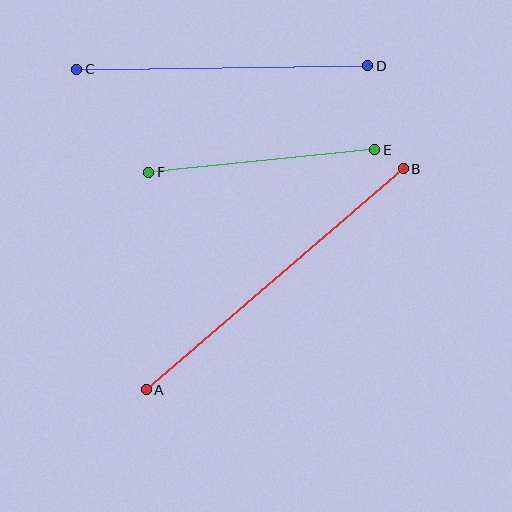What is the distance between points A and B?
The distance is approximately 339 pixels.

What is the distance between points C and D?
The distance is approximately 291 pixels.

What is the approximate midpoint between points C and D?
The midpoint is at approximately (222, 68) pixels.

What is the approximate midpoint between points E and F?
The midpoint is at approximately (262, 161) pixels.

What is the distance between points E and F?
The distance is approximately 227 pixels.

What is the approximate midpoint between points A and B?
The midpoint is at approximately (275, 279) pixels.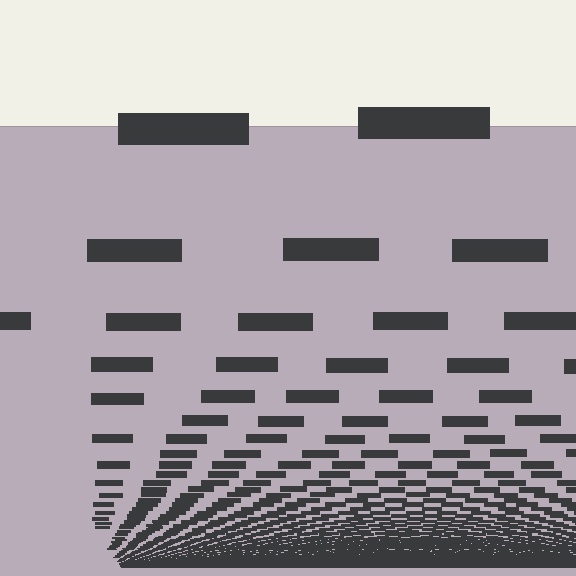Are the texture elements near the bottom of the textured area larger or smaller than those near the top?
Smaller. The gradient is inverted — elements near the bottom are smaller and denser.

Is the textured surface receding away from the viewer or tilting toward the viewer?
The surface appears to tilt toward the viewer. Texture elements get larger and sparser toward the top.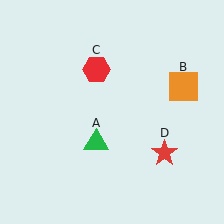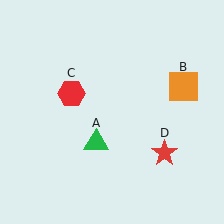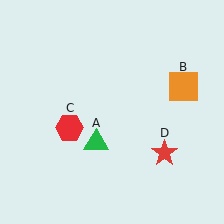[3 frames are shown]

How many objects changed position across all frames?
1 object changed position: red hexagon (object C).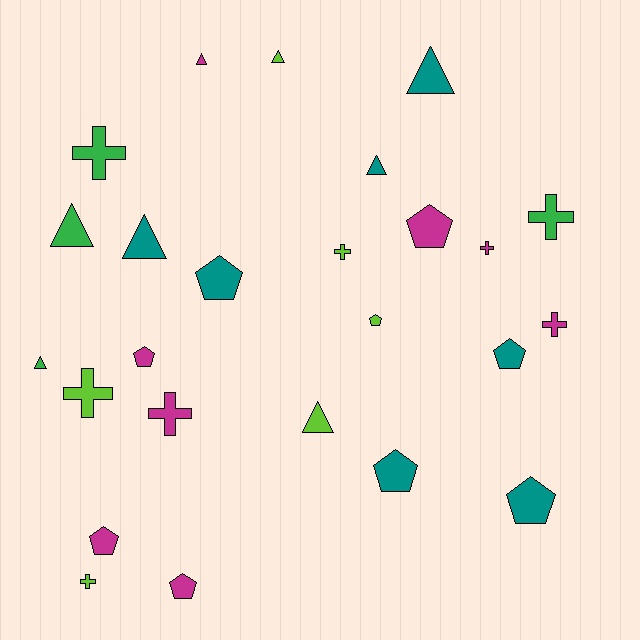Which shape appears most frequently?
Pentagon, with 9 objects.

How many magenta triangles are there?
There is 1 magenta triangle.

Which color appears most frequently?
Magenta, with 8 objects.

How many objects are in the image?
There are 25 objects.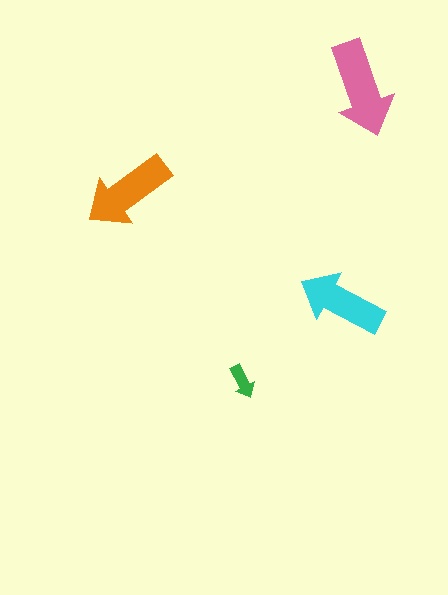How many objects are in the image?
There are 4 objects in the image.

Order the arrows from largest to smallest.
the pink one, the orange one, the cyan one, the green one.